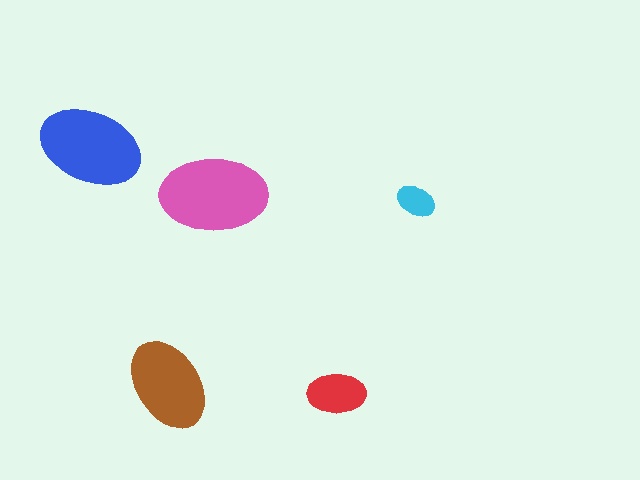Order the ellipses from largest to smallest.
the pink one, the blue one, the brown one, the red one, the cyan one.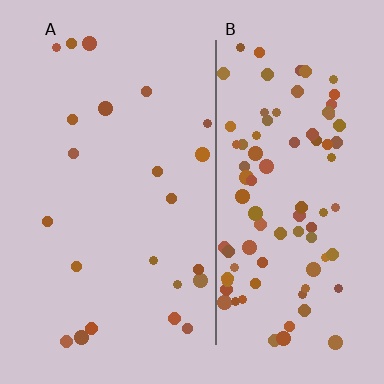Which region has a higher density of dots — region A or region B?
B (the right).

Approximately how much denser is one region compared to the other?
Approximately 4.1× — region B over region A.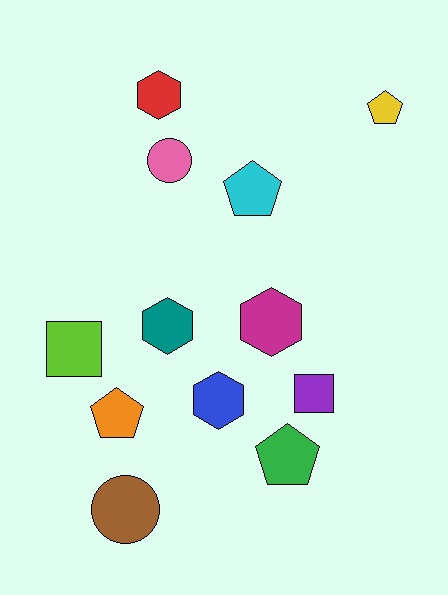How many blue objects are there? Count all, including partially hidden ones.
There is 1 blue object.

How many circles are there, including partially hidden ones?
There are 2 circles.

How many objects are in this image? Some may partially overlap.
There are 12 objects.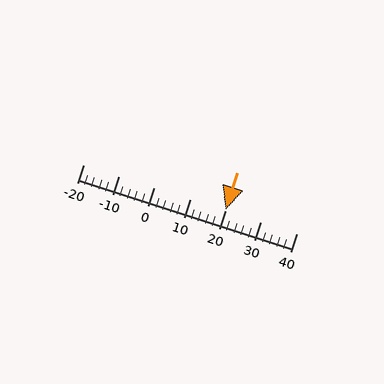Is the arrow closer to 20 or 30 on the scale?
The arrow is closer to 20.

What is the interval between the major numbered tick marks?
The major tick marks are spaced 10 units apart.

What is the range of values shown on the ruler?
The ruler shows values from -20 to 40.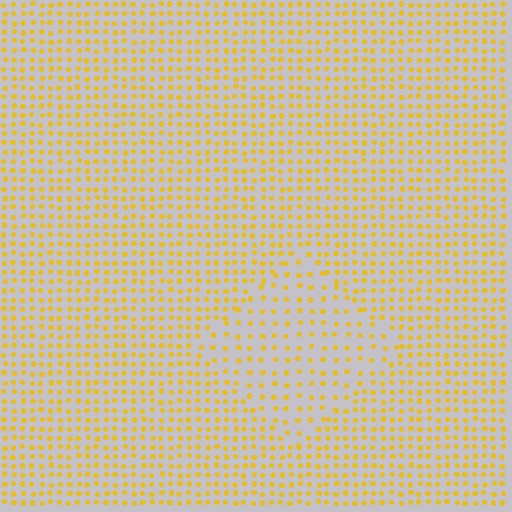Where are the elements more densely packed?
The elements are more densely packed outside the diamond boundary.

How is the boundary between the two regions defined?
The boundary is defined by a change in element density (approximately 1.8x ratio). All elements are the same color, size, and shape.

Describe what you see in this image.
The image contains small yellow elements arranged at two different densities. A diamond-shaped region is visible where the elements are less densely packed than the surrounding area.